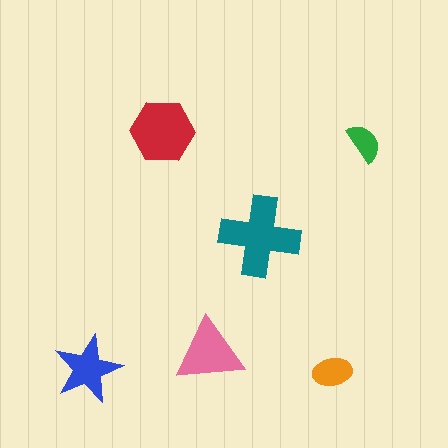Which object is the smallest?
The green semicircle.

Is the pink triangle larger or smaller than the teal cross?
Smaller.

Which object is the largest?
The teal cross.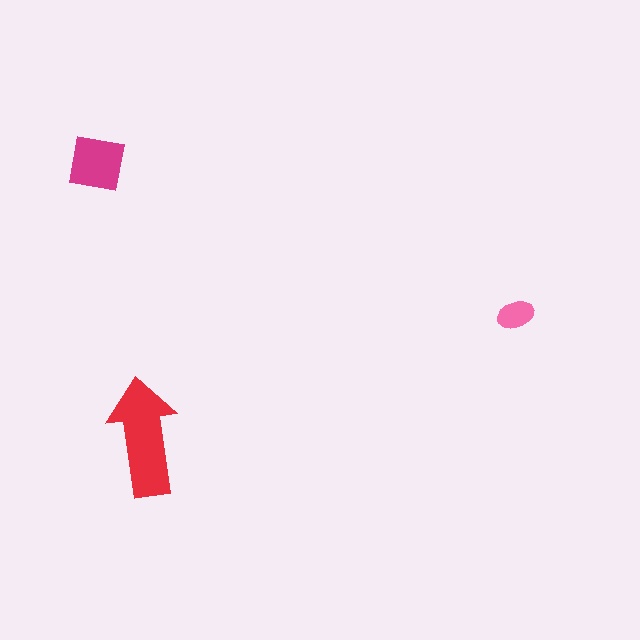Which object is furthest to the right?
The pink ellipse is rightmost.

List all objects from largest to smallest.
The red arrow, the magenta square, the pink ellipse.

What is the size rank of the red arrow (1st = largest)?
1st.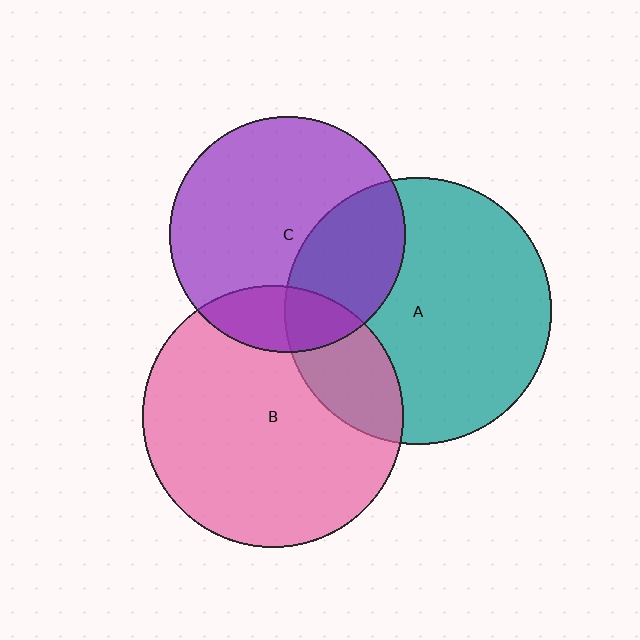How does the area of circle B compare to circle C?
Approximately 1.2 times.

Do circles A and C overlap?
Yes.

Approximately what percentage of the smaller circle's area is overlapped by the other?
Approximately 30%.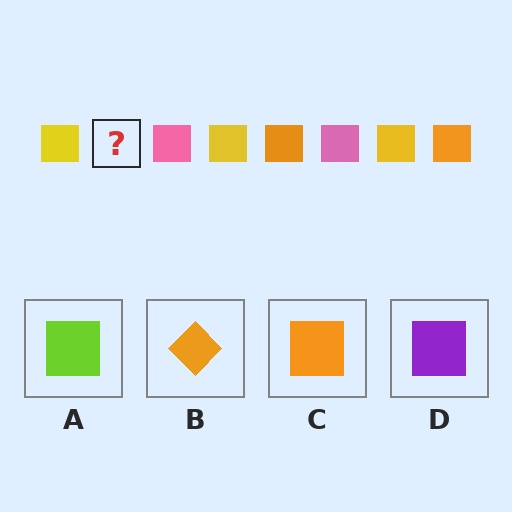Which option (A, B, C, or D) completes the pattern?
C.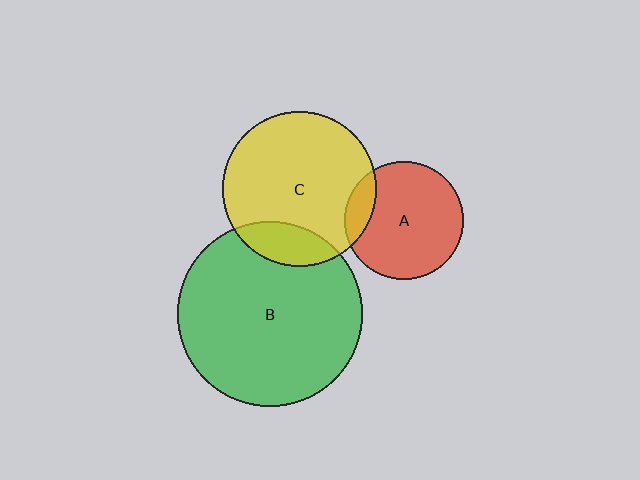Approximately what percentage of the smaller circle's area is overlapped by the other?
Approximately 15%.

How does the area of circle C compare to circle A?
Approximately 1.7 times.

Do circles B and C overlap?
Yes.